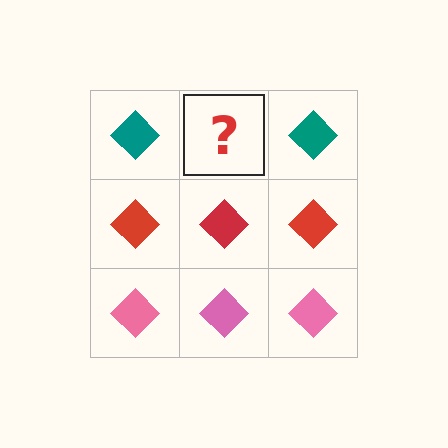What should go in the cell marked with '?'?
The missing cell should contain a teal diamond.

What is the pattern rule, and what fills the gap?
The rule is that each row has a consistent color. The gap should be filled with a teal diamond.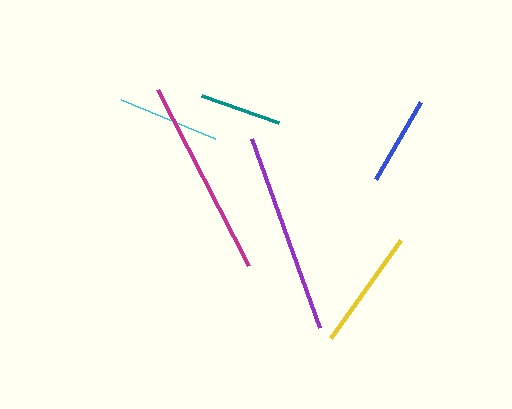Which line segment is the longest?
The purple line is the longest at approximately 201 pixels.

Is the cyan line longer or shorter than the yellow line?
The yellow line is longer than the cyan line.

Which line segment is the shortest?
The teal line is the shortest at approximately 83 pixels.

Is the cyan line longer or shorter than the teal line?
The cyan line is longer than the teal line.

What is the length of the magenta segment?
The magenta segment is approximately 198 pixels long.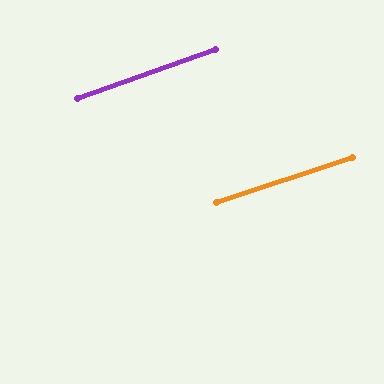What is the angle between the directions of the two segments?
Approximately 1 degree.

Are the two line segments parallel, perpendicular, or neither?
Parallel — their directions differ by only 1.2°.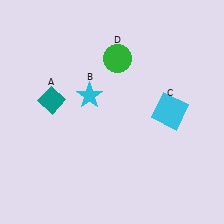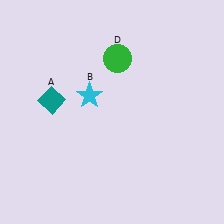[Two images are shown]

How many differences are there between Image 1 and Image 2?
There is 1 difference between the two images.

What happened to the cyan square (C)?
The cyan square (C) was removed in Image 2. It was in the top-right area of Image 1.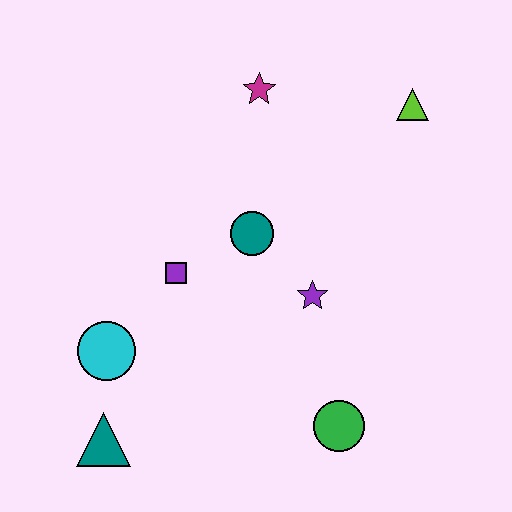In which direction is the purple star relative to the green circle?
The purple star is above the green circle.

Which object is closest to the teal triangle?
The cyan circle is closest to the teal triangle.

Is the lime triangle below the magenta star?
Yes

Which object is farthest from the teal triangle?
The lime triangle is farthest from the teal triangle.